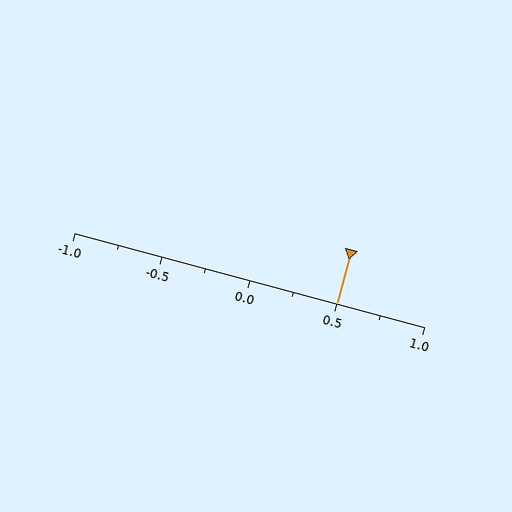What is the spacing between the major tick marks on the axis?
The major ticks are spaced 0.5 apart.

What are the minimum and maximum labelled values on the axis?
The axis runs from -1.0 to 1.0.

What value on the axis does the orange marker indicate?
The marker indicates approximately 0.5.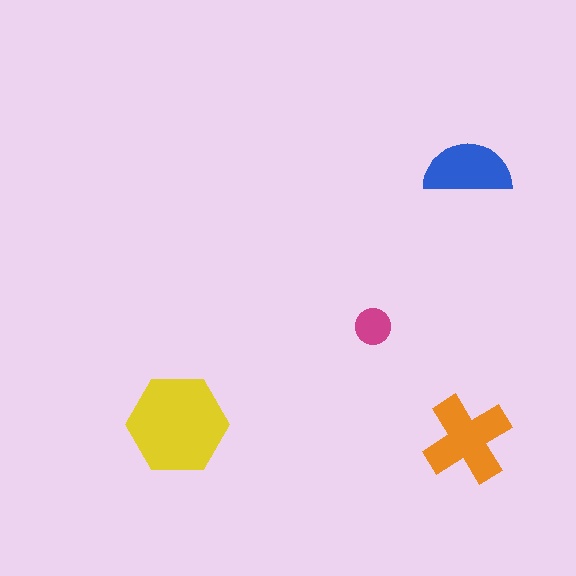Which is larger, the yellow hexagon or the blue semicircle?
The yellow hexagon.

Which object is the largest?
The yellow hexagon.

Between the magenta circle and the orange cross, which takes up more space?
The orange cross.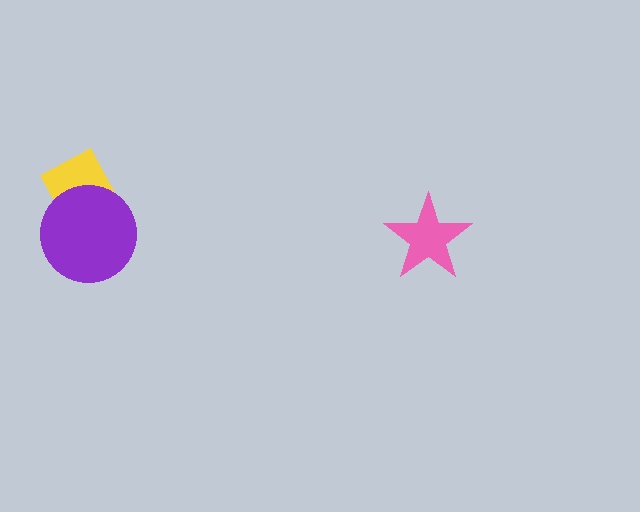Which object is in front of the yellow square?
The purple circle is in front of the yellow square.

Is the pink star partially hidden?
No, no other shape covers it.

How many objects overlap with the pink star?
0 objects overlap with the pink star.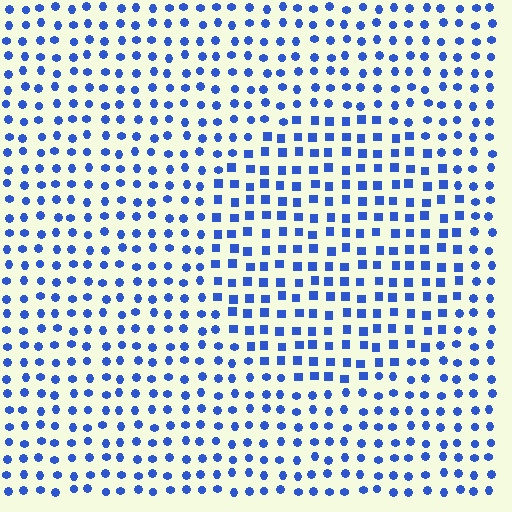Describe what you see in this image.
The image is filled with small blue elements arranged in a uniform grid. A circle-shaped region contains squares, while the surrounding area contains circles. The boundary is defined purely by the change in element shape.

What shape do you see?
I see a circle.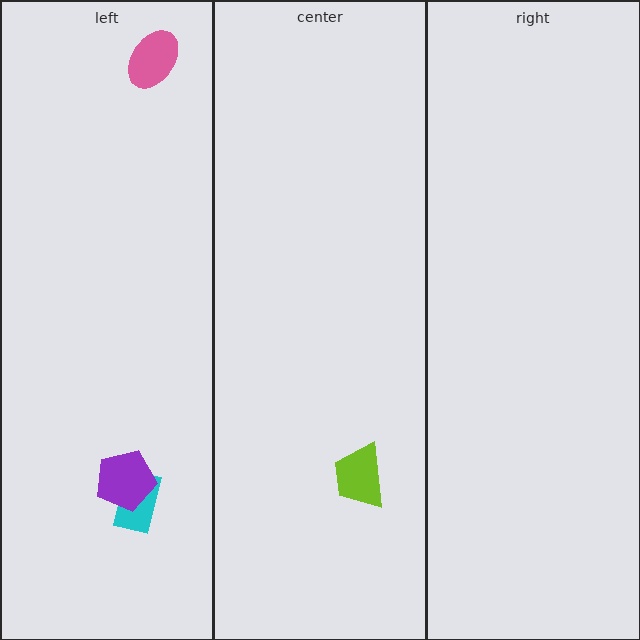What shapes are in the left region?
The pink ellipse, the cyan rectangle, the purple pentagon.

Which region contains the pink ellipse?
The left region.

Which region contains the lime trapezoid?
The center region.